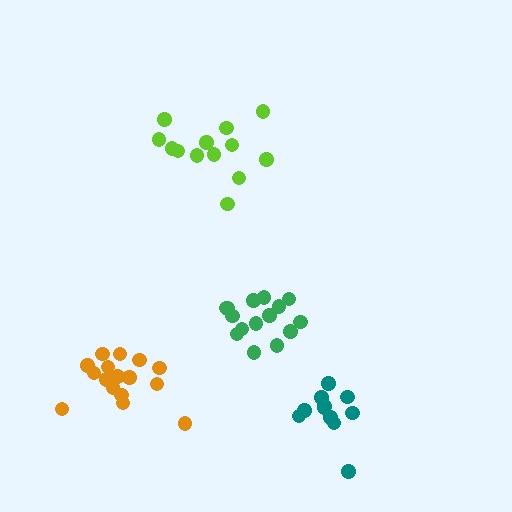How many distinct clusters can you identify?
There are 4 distinct clusters.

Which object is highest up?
The lime cluster is topmost.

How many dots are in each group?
Group 1: 13 dots, Group 2: 16 dots, Group 3: 15 dots, Group 4: 11 dots (55 total).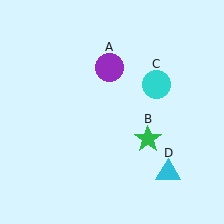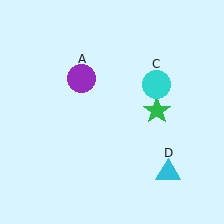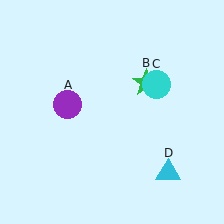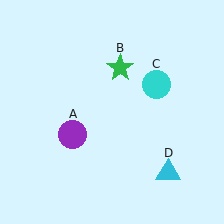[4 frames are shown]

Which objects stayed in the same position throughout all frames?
Cyan circle (object C) and cyan triangle (object D) remained stationary.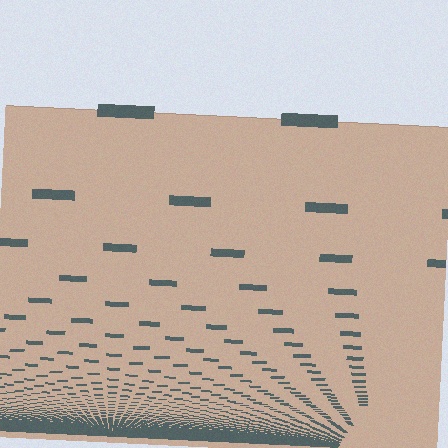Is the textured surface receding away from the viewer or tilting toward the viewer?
The surface appears to tilt toward the viewer. Texture elements get larger and sparser toward the top.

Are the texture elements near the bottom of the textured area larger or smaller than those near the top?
Smaller. The gradient is inverted — elements near the bottom are smaller and denser.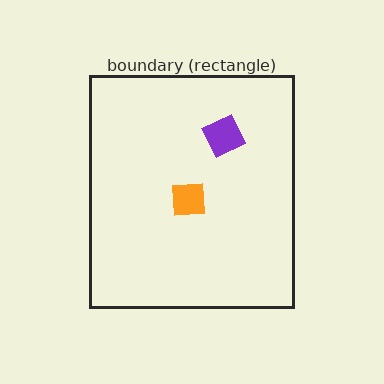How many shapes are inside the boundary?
2 inside, 0 outside.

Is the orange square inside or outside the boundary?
Inside.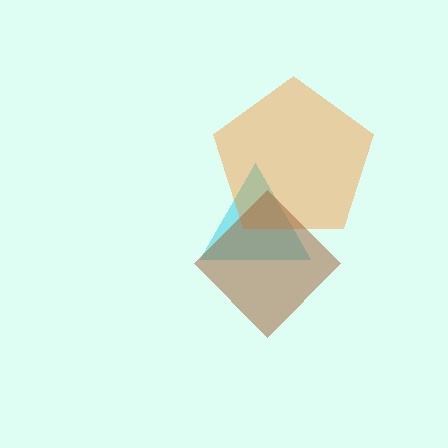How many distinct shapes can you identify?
There are 3 distinct shapes: a cyan triangle, an orange pentagon, a brown diamond.